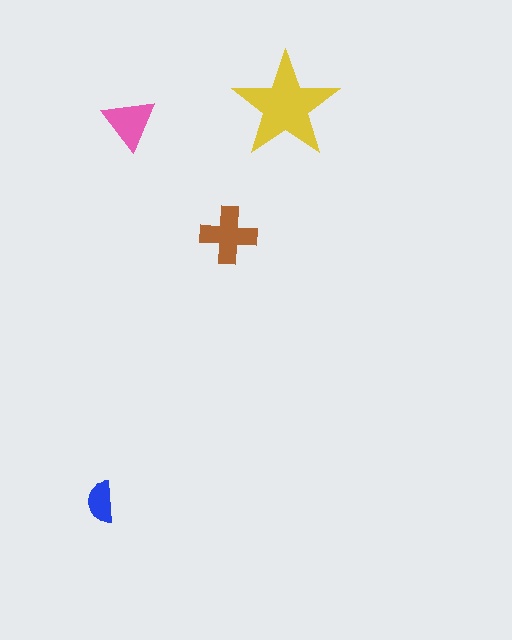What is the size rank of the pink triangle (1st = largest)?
3rd.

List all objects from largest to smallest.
The yellow star, the brown cross, the pink triangle, the blue semicircle.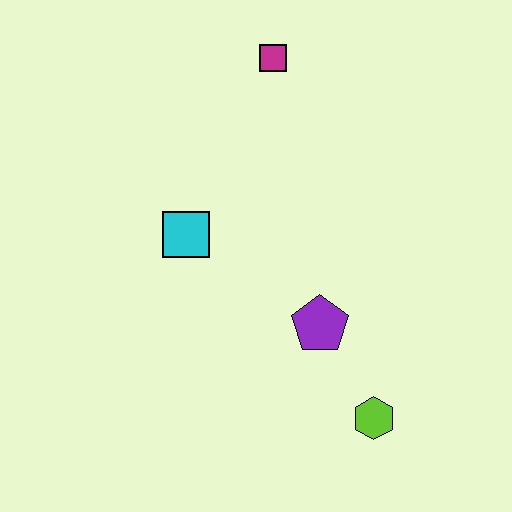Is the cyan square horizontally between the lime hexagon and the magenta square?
No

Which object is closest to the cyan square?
The purple pentagon is closest to the cyan square.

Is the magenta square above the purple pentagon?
Yes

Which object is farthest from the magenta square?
The lime hexagon is farthest from the magenta square.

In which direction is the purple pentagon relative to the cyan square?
The purple pentagon is to the right of the cyan square.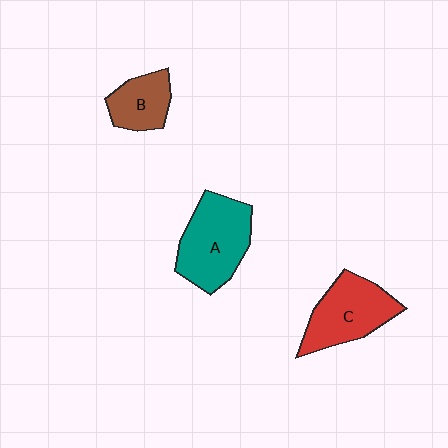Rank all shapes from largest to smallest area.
From largest to smallest: A (teal), C (red), B (brown).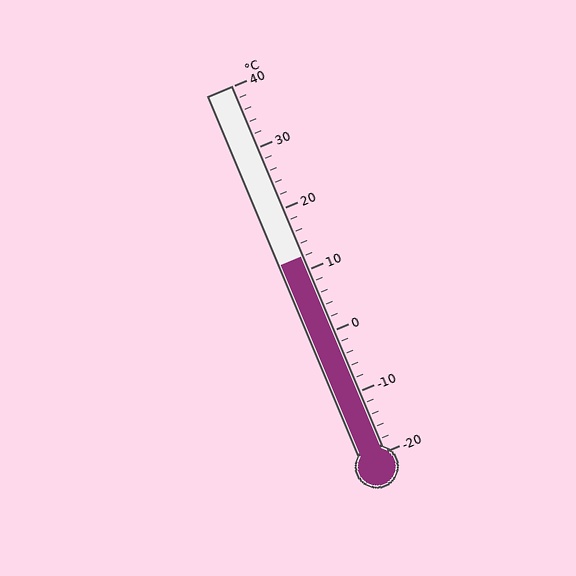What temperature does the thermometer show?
The thermometer shows approximately 12°C.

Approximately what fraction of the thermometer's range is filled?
The thermometer is filled to approximately 55% of its range.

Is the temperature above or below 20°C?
The temperature is below 20°C.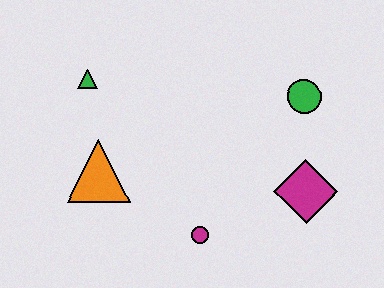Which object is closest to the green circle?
The magenta diamond is closest to the green circle.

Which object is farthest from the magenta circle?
The green triangle is farthest from the magenta circle.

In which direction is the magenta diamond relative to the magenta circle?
The magenta diamond is to the right of the magenta circle.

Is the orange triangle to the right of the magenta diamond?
No